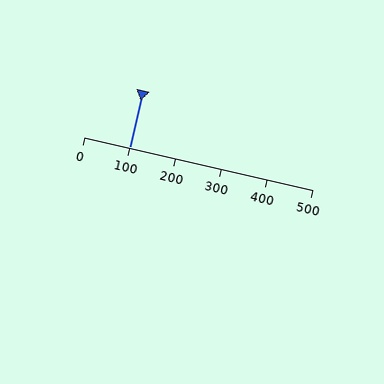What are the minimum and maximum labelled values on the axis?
The axis runs from 0 to 500.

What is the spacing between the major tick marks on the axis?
The major ticks are spaced 100 apart.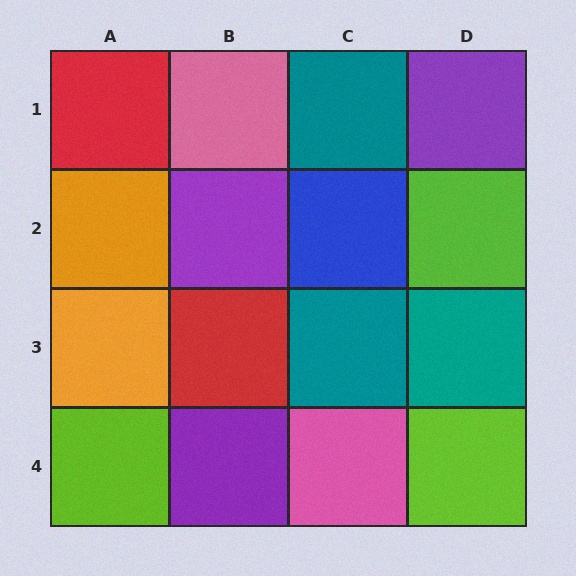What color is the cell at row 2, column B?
Purple.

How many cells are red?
2 cells are red.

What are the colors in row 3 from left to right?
Orange, red, teal, teal.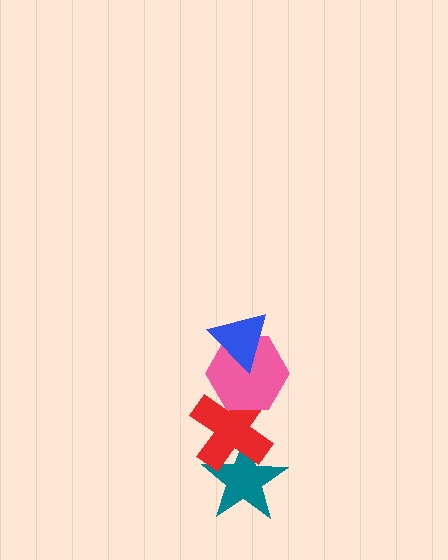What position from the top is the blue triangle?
The blue triangle is 1st from the top.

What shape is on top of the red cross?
The pink hexagon is on top of the red cross.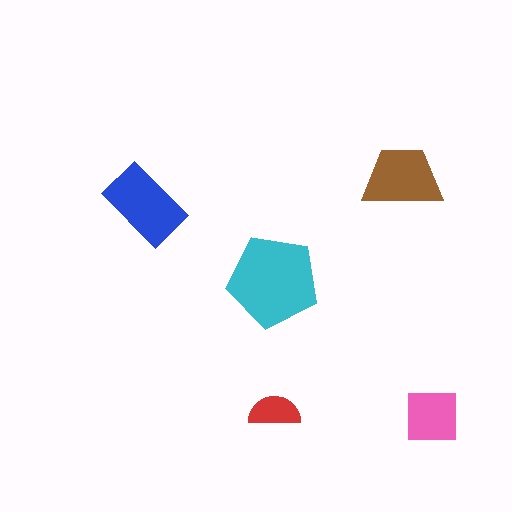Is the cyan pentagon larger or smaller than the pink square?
Larger.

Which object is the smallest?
The red semicircle.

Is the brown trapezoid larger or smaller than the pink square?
Larger.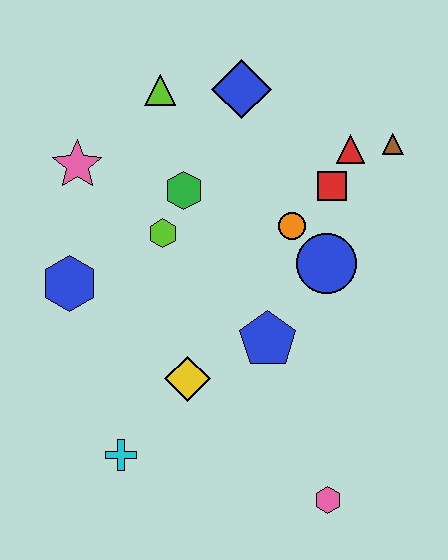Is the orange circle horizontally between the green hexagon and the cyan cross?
No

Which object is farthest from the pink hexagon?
The lime triangle is farthest from the pink hexagon.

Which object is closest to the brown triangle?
The red triangle is closest to the brown triangle.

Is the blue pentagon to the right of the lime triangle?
Yes